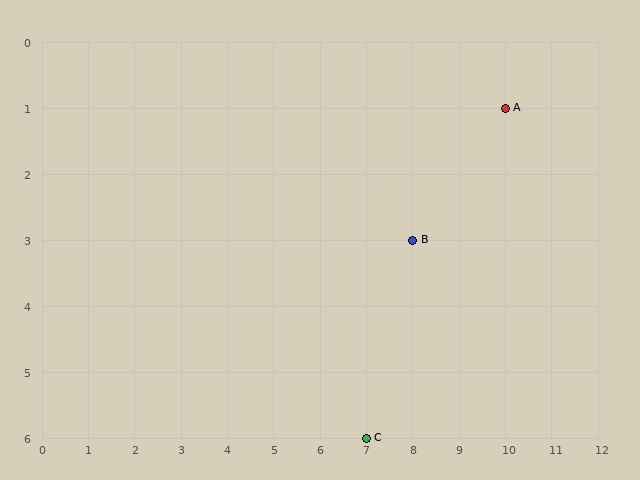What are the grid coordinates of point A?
Point A is at grid coordinates (10, 1).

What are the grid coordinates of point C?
Point C is at grid coordinates (7, 6).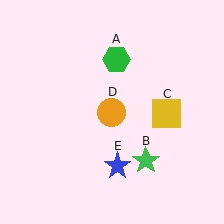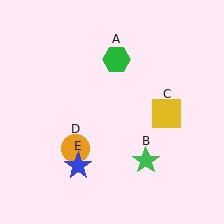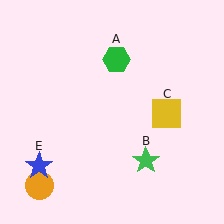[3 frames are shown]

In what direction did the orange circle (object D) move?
The orange circle (object D) moved down and to the left.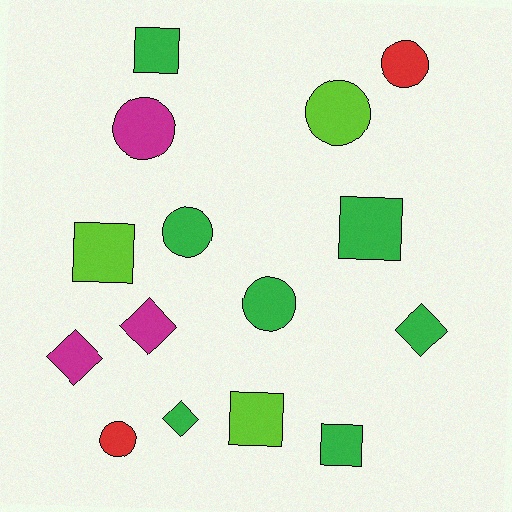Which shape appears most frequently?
Circle, with 6 objects.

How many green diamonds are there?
There are 2 green diamonds.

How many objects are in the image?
There are 15 objects.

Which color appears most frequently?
Green, with 7 objects.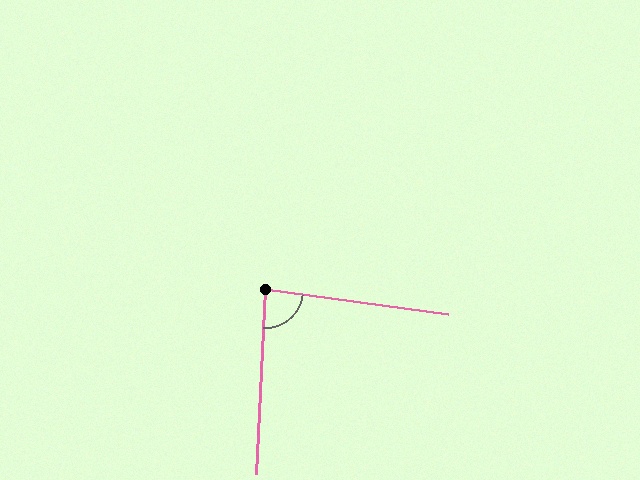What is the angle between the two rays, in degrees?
Approximately 85 degrees.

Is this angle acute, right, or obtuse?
It is approximately a right angle.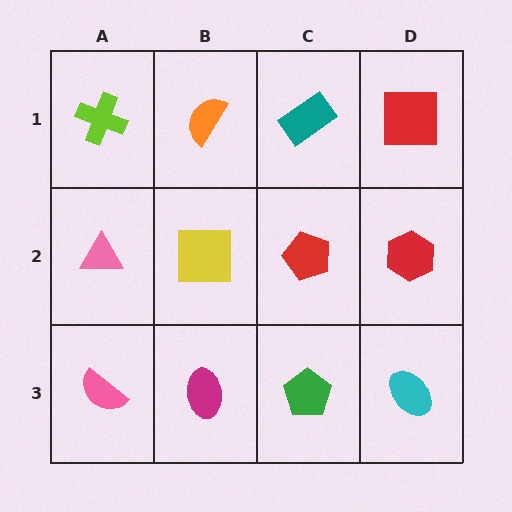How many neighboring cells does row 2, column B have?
4.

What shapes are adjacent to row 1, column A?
A pink triangle (row 2, column A), an orange semicircle (row 1, column B).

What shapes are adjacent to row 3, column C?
A red pentagon (row 2, column C), a magenta ellipse (row 3, column B), a cyan ellipse (row 3, column D).